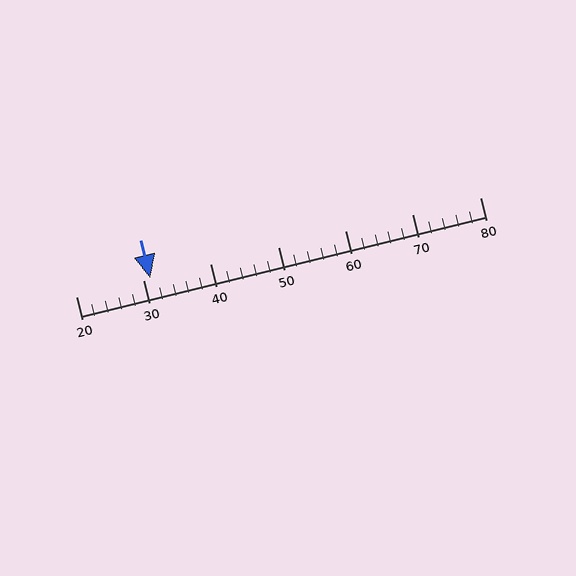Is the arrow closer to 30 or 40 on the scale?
The arrow is closer to 30.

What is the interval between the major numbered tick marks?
The major tick marks are spaced 10 units apart.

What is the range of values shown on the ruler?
The ruler shows values from 20 to 80.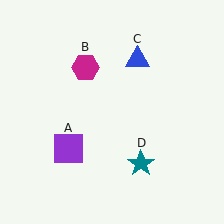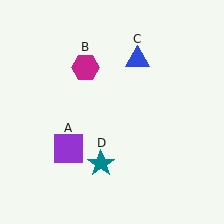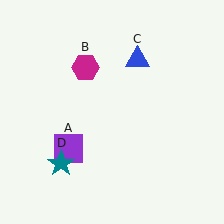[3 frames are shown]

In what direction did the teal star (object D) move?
The teal star (object D) moved left.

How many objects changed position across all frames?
1 object changed position: teal star (object D).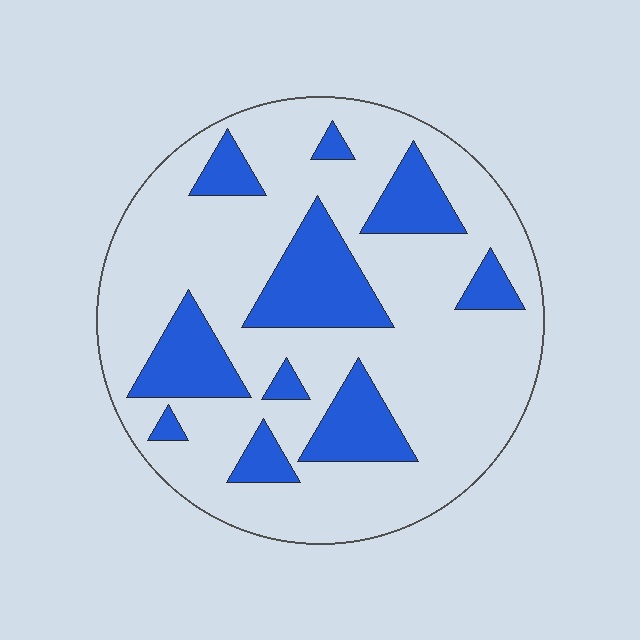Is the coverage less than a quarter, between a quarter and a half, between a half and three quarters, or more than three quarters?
Less than a quarter.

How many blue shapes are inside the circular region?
10.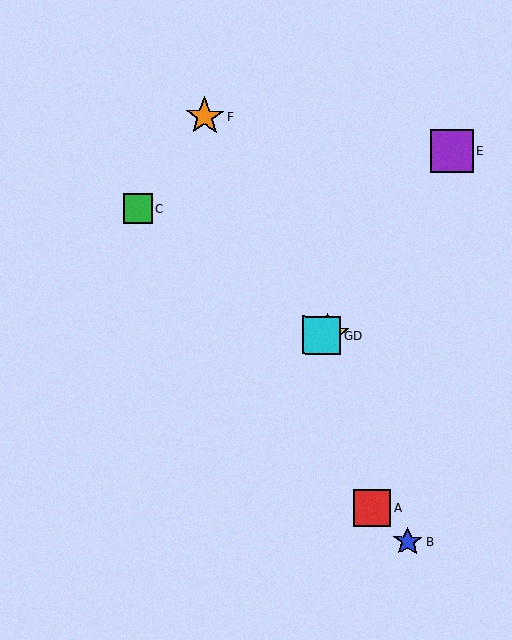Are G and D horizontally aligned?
Yes, both are at y≈335.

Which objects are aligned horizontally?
Objects D, G are aligned horizontally.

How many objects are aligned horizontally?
2 objects (D, G) are aligned horizontally.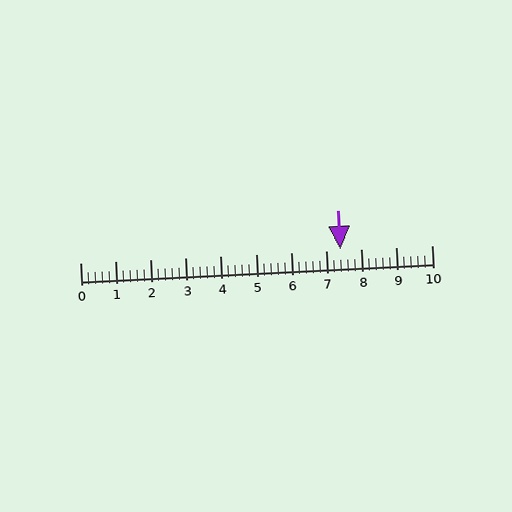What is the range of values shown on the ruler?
The ruler shows values from 0 to 10.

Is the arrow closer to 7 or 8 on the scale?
The arrow is closer to 7.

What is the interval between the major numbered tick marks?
The major tick marks are spaced 1 units apart.